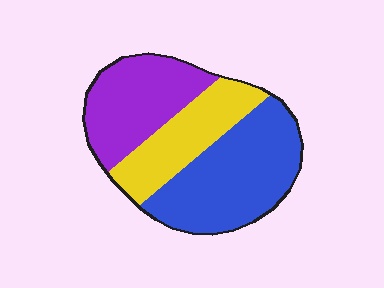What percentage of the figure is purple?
Purple takes up about one third (1/3) of the figure.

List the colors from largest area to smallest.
From largest to smallest: blue, purple, yellow.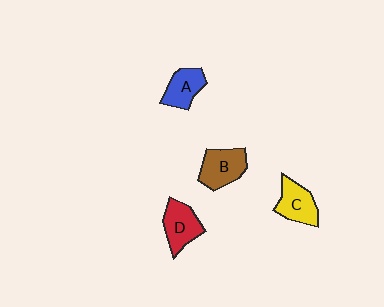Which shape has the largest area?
Shape B (brown).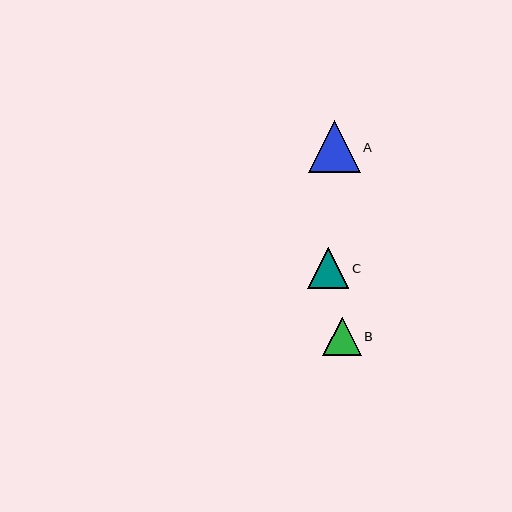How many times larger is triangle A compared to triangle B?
Triangle A is approximately 1.4 times the size of triangle B.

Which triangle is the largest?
Triangle A is the largest with a size of approximately 52 pixels.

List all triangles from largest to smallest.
From largest to smallest: A, C, B.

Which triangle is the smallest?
Triangle B is the smallest with a size of approximately 38 pixels.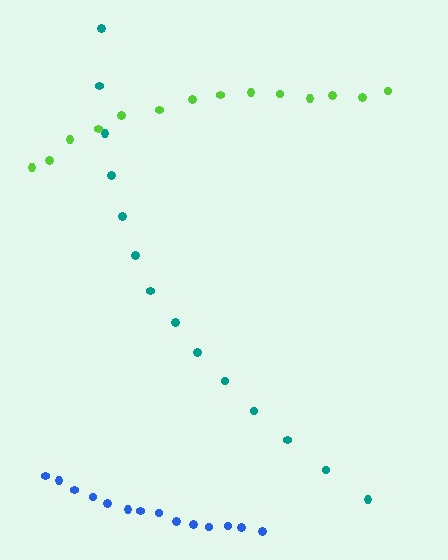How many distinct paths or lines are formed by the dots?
There are 3 distinct paths.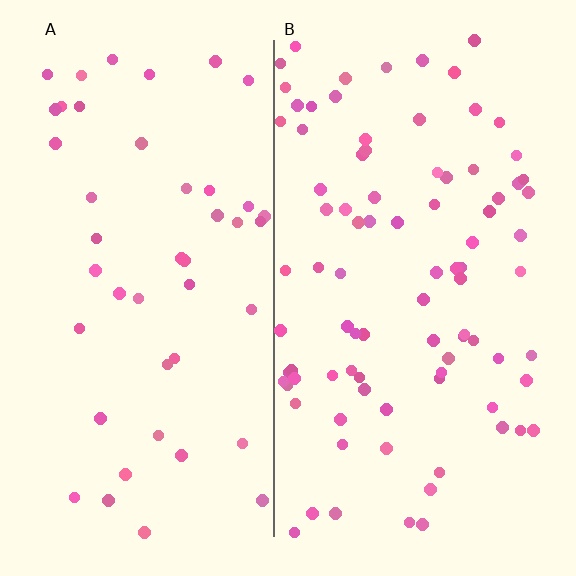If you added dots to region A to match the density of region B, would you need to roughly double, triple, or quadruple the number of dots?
Approximately double.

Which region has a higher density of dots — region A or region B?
B (the right).